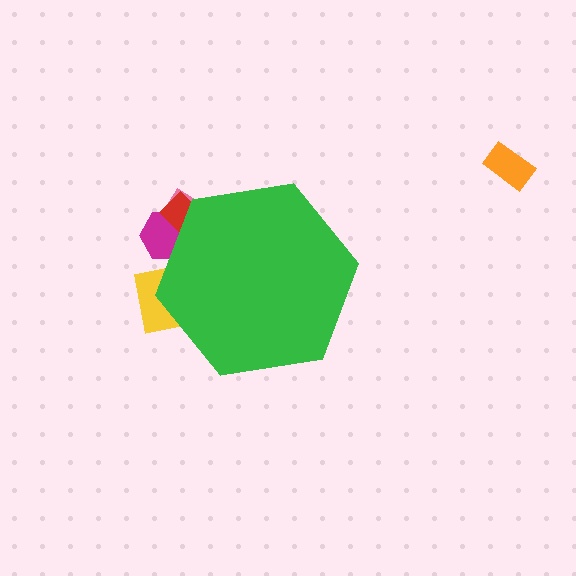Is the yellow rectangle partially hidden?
Yes, the yellow rectangle is partially hidden behind the green hexagon.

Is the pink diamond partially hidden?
Yes, the pink diamond is partially hidden behind the green hexagon.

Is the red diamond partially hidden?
Yes, the red diamond is partially hidden behind the green hexagon.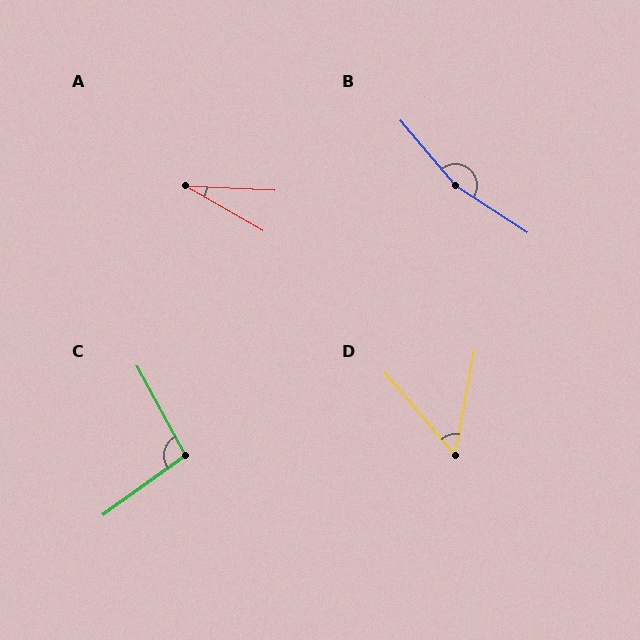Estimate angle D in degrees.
Approximately 51 degrees.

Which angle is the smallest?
A, at approximately 27 degrees.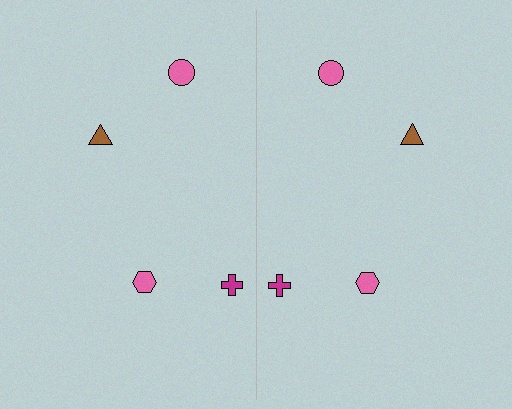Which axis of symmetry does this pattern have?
The pattern has a vertical axis of symmetry running through the center of the image.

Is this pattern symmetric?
Yes, this pattern has bilateral (reflection) symmetry.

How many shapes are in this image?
There are 8 shapes in this image.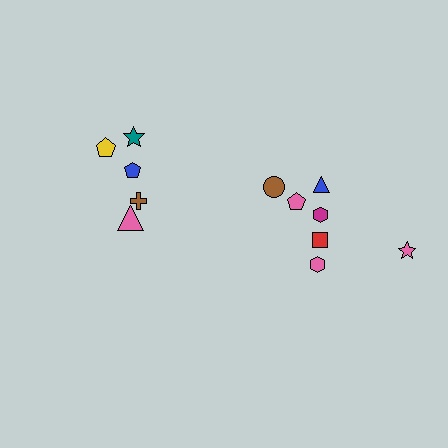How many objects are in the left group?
There are 5 objects.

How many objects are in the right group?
There are 7 objects.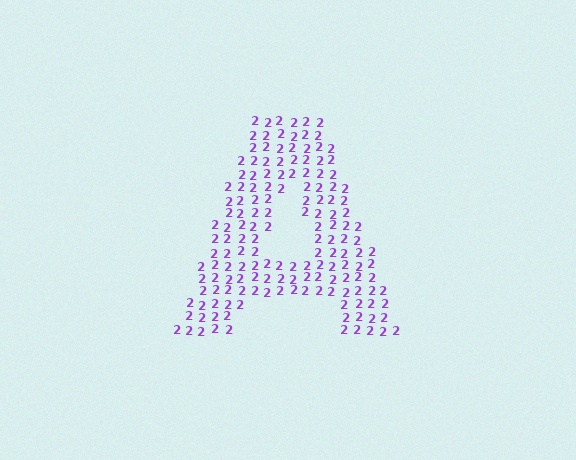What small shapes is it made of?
It is made of small digit 2's.